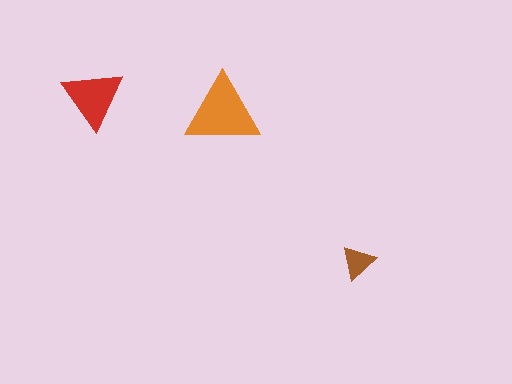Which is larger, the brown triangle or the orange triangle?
The orange one.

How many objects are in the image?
There are 3 objects in the image.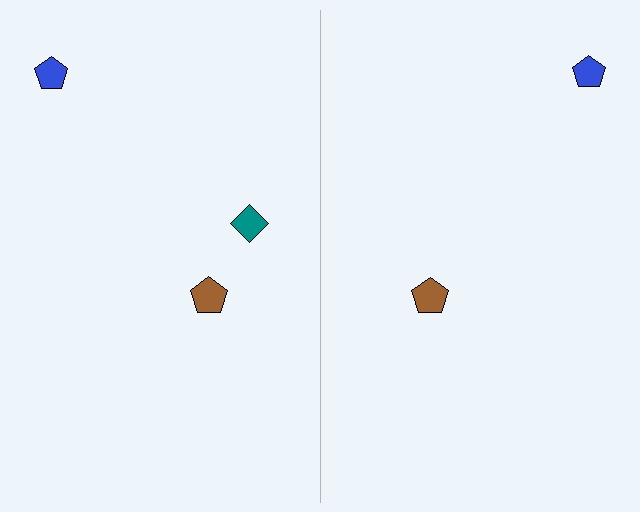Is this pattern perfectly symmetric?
No, the pattern is not perfectly symmetric. A teal diamond is missing from the right side.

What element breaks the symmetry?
A teal diamond is missing from the right side.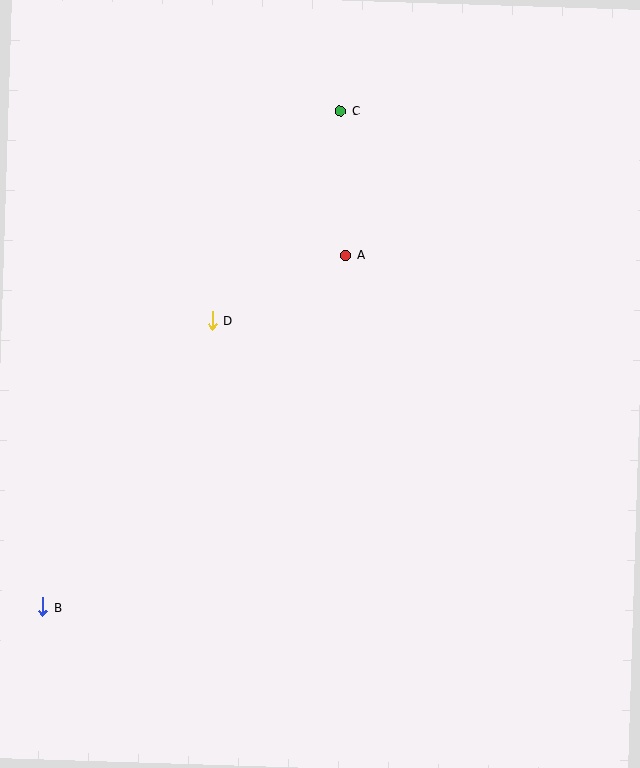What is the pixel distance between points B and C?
The distance between B and C is 579 pixels.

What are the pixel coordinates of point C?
Point C is at (340, 111).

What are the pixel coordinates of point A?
Point A is at (346, 255).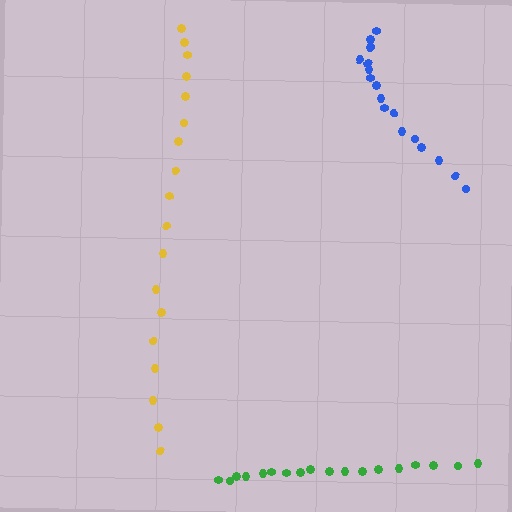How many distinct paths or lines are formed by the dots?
There are 3 distinct paths.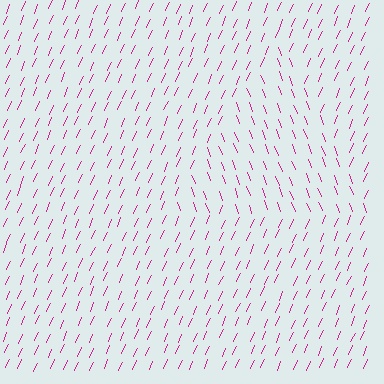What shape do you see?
I see a triangle.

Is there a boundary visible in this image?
Yes, there is a texture boundary formed by a change in line orientation.